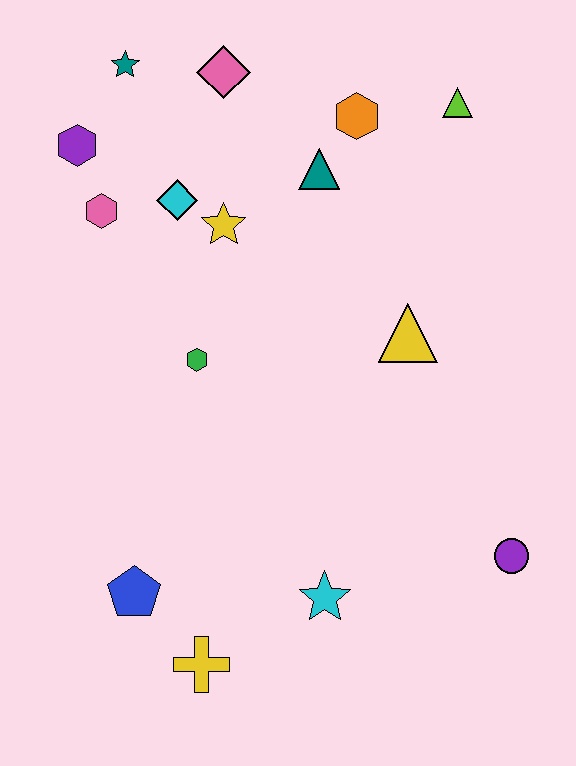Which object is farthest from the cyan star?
The teal star is farthest from the cyan star.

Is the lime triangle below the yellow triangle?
No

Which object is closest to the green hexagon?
The yellow star is closest to the green hexagon.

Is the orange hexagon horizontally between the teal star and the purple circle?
Yes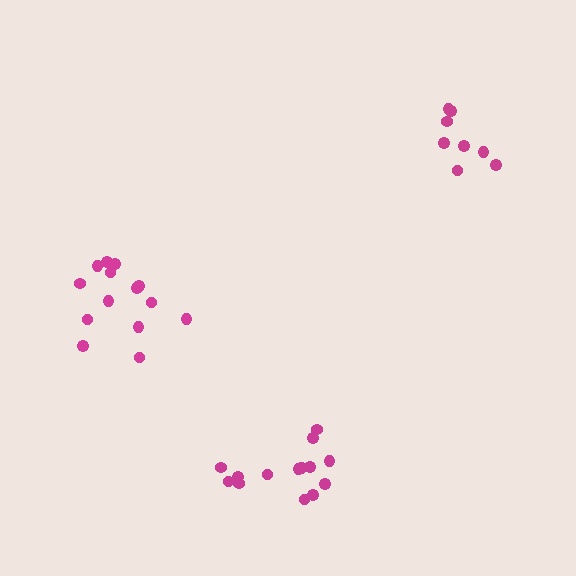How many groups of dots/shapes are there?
There are 3 groups.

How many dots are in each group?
Group 1: 8 dots, Group 2: 14 dots, Group 3: 14 dots (36 total).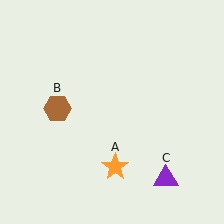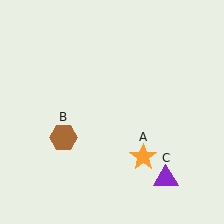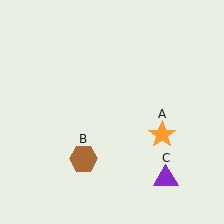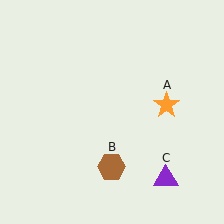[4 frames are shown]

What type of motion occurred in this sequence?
The orange star (object A), brown hexagon (object B) rotated counterclockwise around the center of the scene.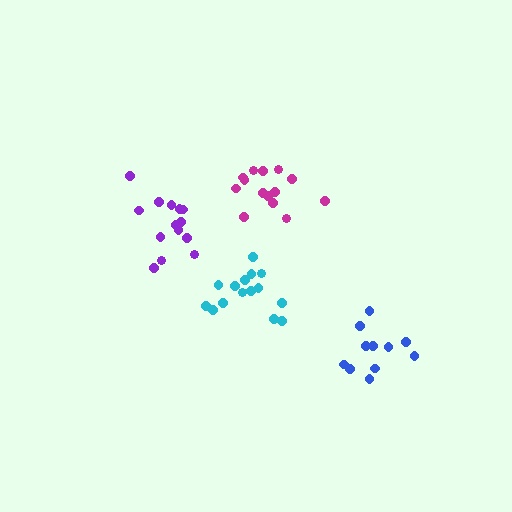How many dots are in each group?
Group 1: 14 dots, Group 2: 15 dots, Group 3: 14 dots, Group 4: 11 dots (54 total).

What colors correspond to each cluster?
The clusters are colored: magenta, cyan, purple, blue.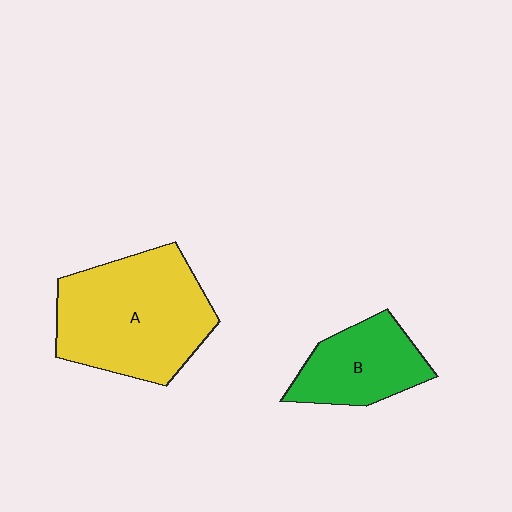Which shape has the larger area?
Shape A (yellow).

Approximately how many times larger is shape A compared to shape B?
Approximately 1.8 times.